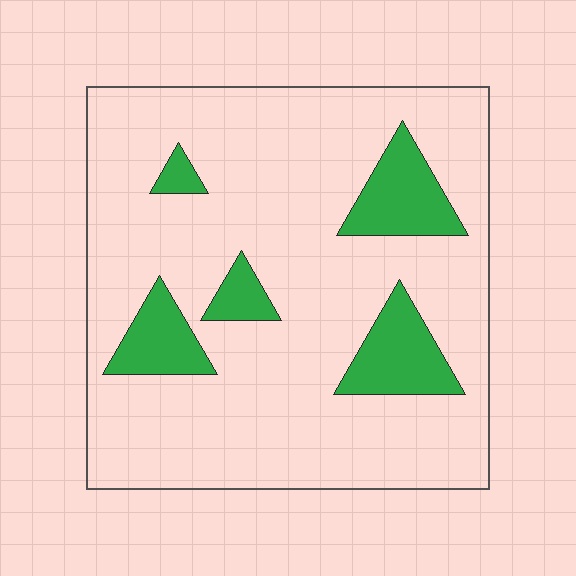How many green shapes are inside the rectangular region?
5.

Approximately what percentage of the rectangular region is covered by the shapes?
Approximately 15%.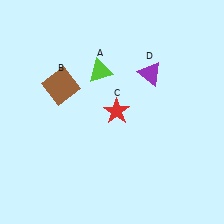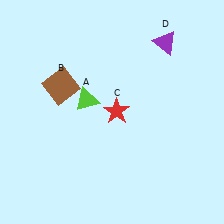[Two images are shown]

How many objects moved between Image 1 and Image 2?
2 objects moved between the two images.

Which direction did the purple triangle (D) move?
The purple triangle (D) moved up.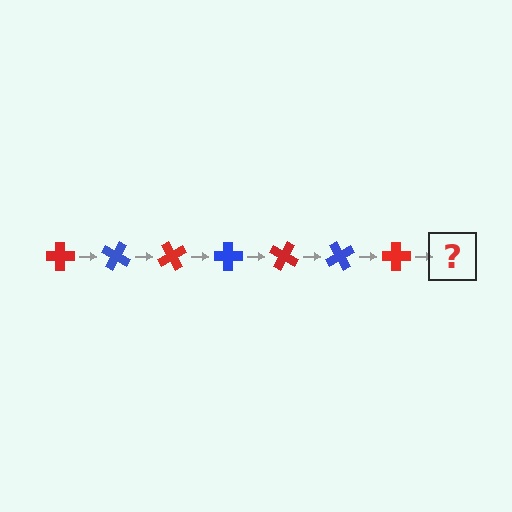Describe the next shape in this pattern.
It should be a blue cross, rotated 210 degrees from the start.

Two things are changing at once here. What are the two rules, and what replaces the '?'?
The two rules are that it rotates 30 degrees each step and the color cycles through red and blue. The '?' should be a blue cross, rotated 210 degrees from the start.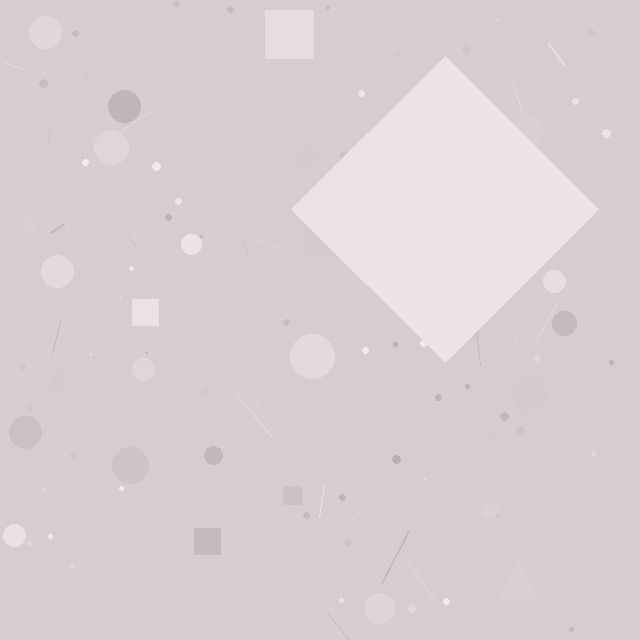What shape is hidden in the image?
A diamond is hidden in the image.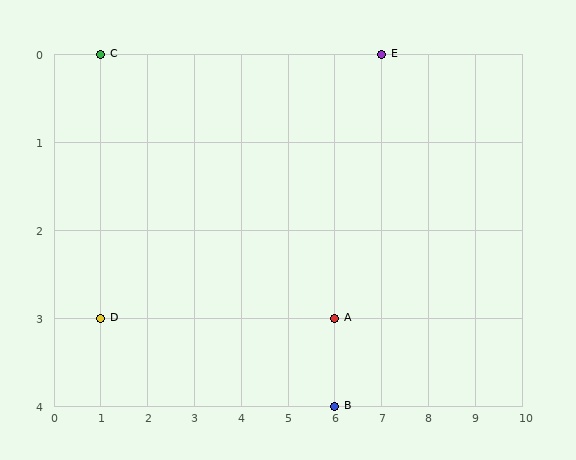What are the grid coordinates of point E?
Point E is at grid coordinates (7, 0).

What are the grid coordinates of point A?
Point A is at grid coordinates (6, 3).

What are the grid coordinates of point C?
Point C is at grid coordinates (1, 0).